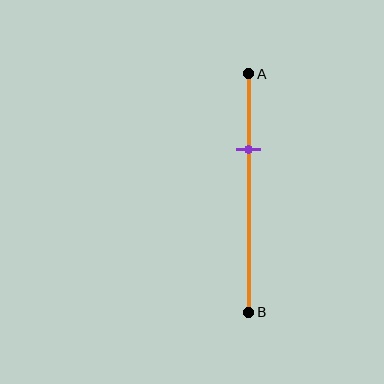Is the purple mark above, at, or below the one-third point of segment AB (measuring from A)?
The purple mark is approximately at the one-third point of segment AB.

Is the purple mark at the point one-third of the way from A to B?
Yes, the mark is approximately at the one-third point.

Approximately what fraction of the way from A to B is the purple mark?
The purple mark is approximately 30% of the way from A to B.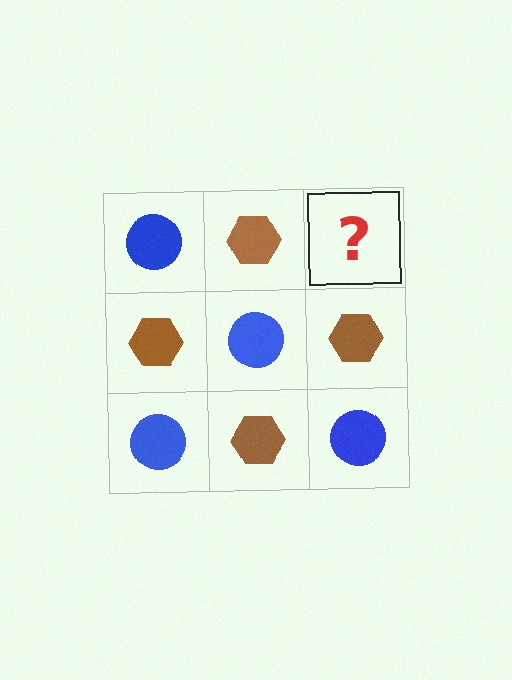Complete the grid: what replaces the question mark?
The question mark should be replaced with a blue circle.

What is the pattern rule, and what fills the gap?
The rule is that it alternates blue circle and brown hexagon in a checkerboard pattern. The gap should be filled with a blue circle.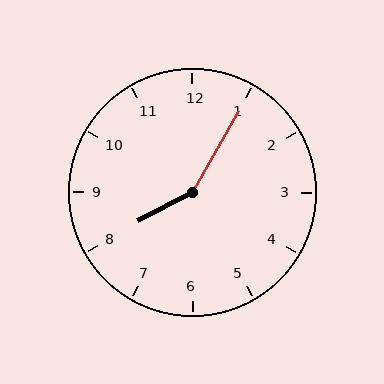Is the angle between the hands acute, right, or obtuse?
It is obtuse.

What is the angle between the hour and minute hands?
Approximately 148 degrees.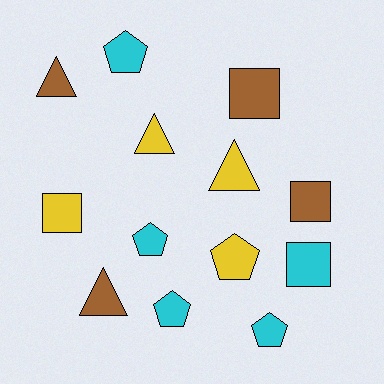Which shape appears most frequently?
Pentagon, with 5 objects.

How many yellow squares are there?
There is 1 yellow square.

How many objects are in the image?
There are 13 objects.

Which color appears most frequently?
Cyan, with 5 objects.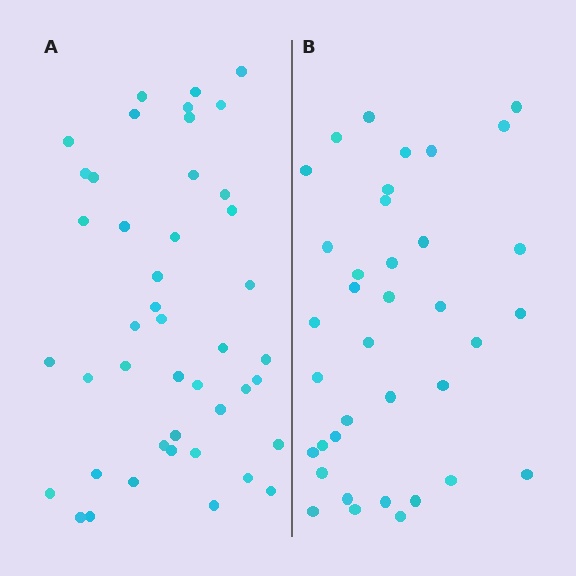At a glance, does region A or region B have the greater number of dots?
Region A (the left region) has more dots.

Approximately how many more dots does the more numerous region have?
Region A has roughly 8 or so more dots than region B.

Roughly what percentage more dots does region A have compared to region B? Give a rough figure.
About 20% more.